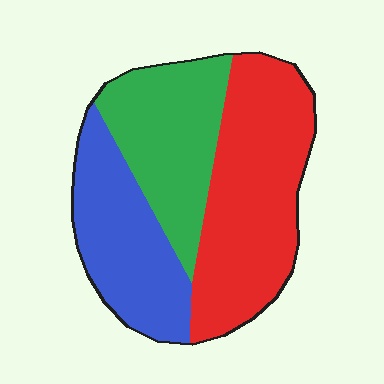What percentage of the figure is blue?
Blue takes up about one quarter (1/4) of the figure.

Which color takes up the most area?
Red, at roughly 45%.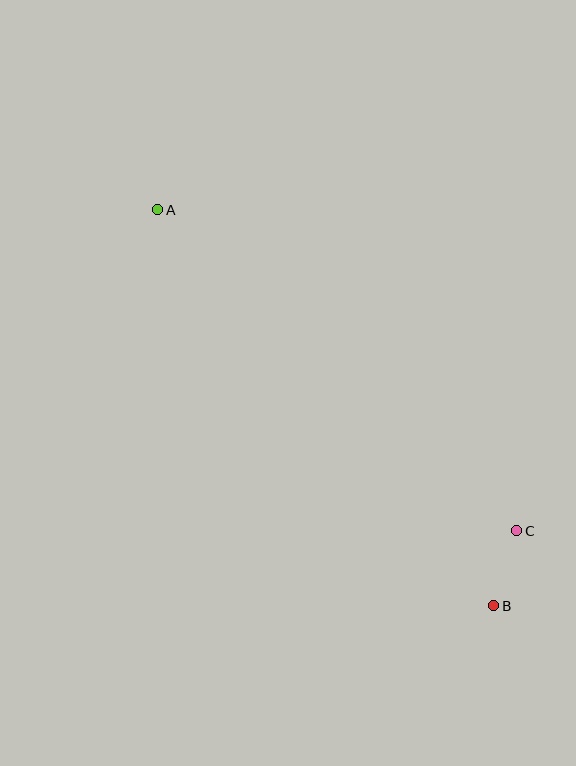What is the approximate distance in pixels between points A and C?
The distance between A and C is approximately 482 pixels.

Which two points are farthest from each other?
Points A and B are farthest from each other.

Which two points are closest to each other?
Points B and C are closest to each other.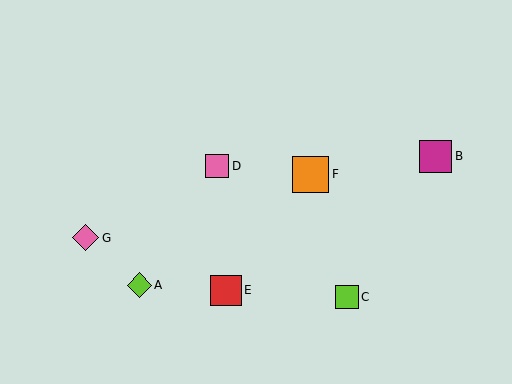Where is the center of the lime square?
The center of the lime square is at (347, 297).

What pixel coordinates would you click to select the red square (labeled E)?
Click at (226, 290) to select the red square E.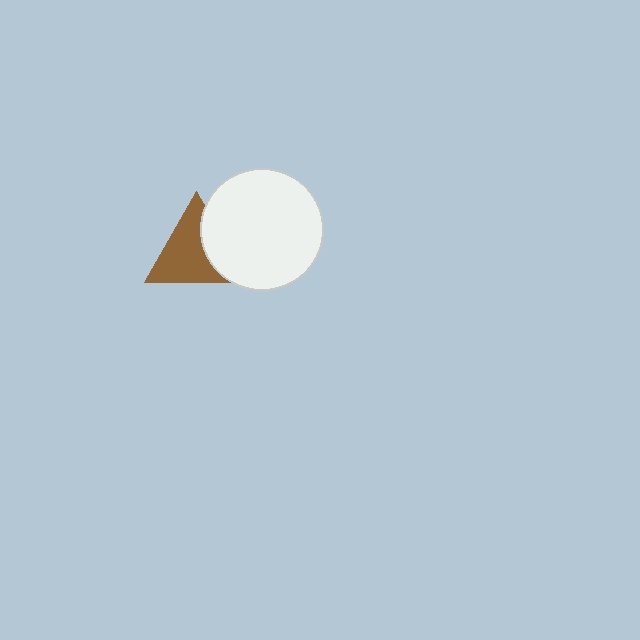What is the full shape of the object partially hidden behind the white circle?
The partially hidden object is a brown triangle.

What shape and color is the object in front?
The object in front is a white circle.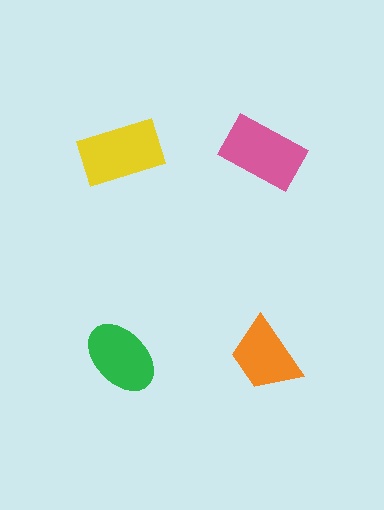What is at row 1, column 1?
A yellow rectangle.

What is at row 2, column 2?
An orange trapezoid.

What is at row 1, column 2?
A pink rectangle.